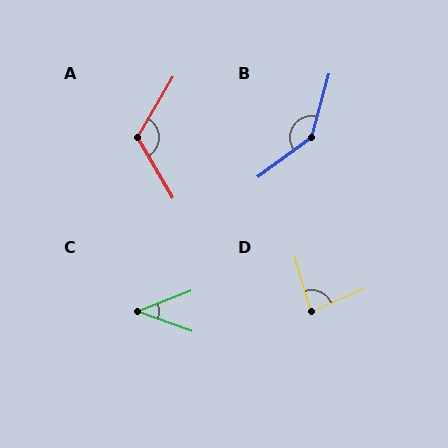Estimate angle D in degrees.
Approximately 83 degrees.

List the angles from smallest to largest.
C (41°), D (83°), A (120°), B (142°).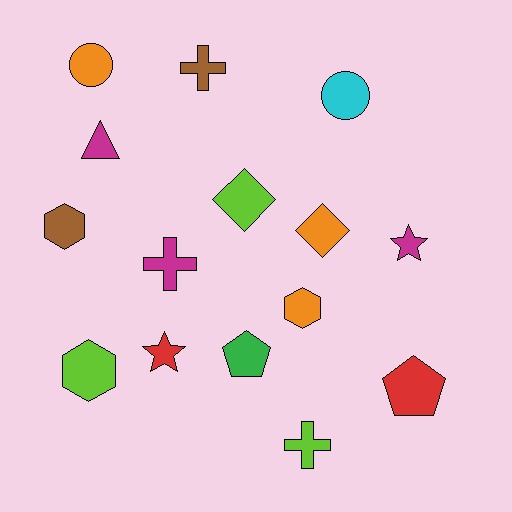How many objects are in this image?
There are 15 objects.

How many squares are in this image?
There are no squares.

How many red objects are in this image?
There are 2 red objects.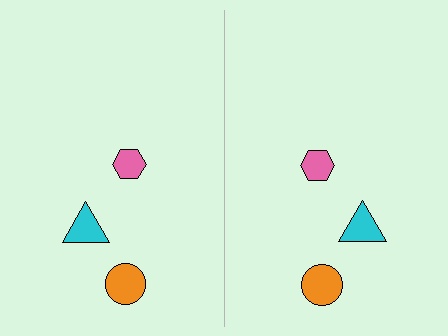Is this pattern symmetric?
Yes, this pattern has bilateral (reflection) symmetry.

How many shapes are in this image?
There are 6 shapes in this image.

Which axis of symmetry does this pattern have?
The pattern has a vertical axis of symmetry running through the center of the image.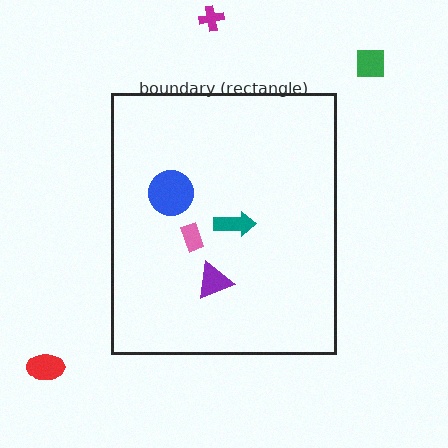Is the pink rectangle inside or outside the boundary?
Inside.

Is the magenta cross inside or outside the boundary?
Outside.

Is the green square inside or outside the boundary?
Outside.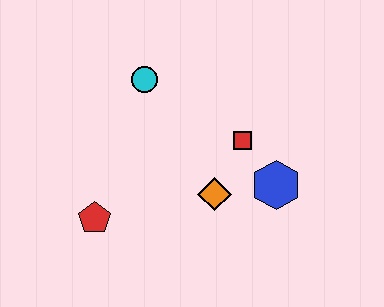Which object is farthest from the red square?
The red pentagon is farthest from the red square.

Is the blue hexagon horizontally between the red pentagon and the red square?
No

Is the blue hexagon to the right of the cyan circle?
Yes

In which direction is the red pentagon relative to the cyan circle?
The red pentagon is below the cyan circle.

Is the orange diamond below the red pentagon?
No